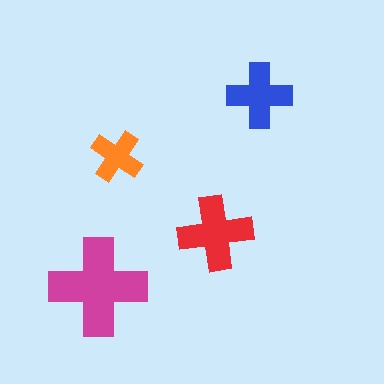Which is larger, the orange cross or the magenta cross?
The magenta one.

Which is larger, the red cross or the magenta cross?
The magenta one.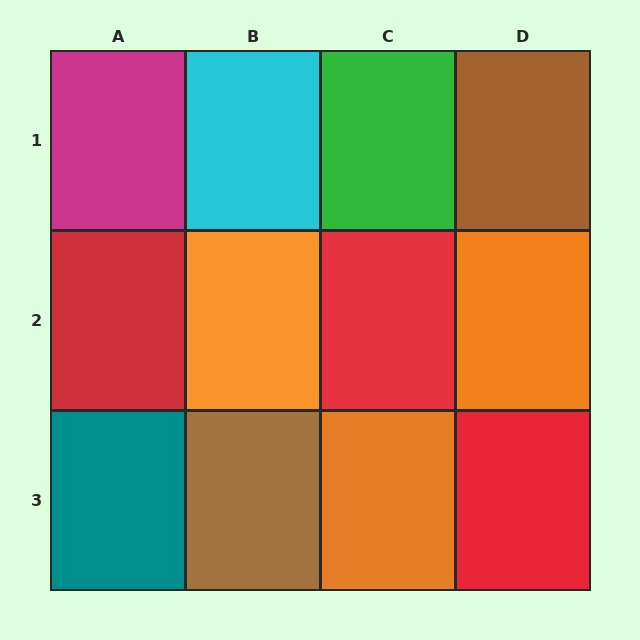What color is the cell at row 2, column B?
Orange.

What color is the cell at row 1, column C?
Green.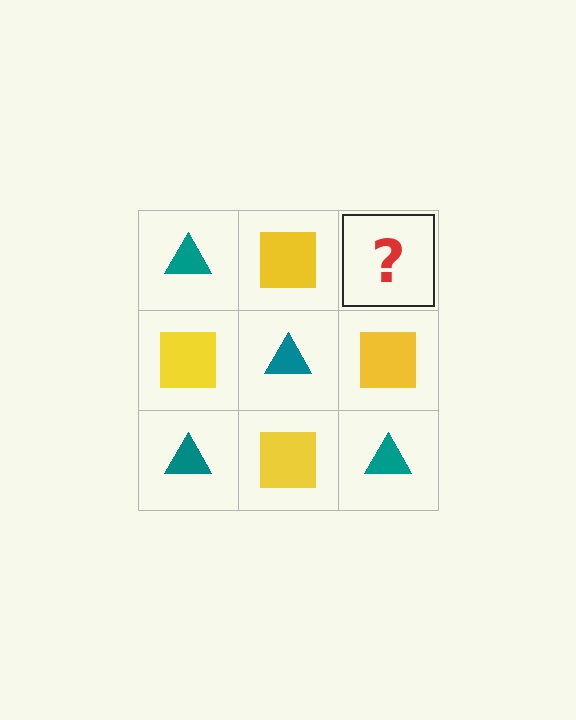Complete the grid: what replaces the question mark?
The question mark should be replaced with a teal triangle.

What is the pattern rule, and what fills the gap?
The rule is that it alternates teal triangle and yellow square in a checkerboard pattern. The gap should be filled with a teal triangle.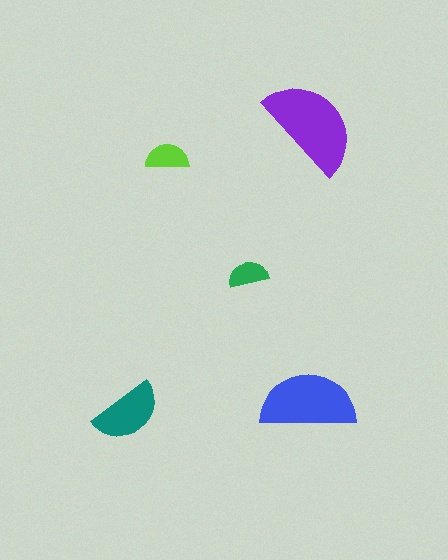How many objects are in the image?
There are 5 objects in the image.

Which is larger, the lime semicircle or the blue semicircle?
The blue one.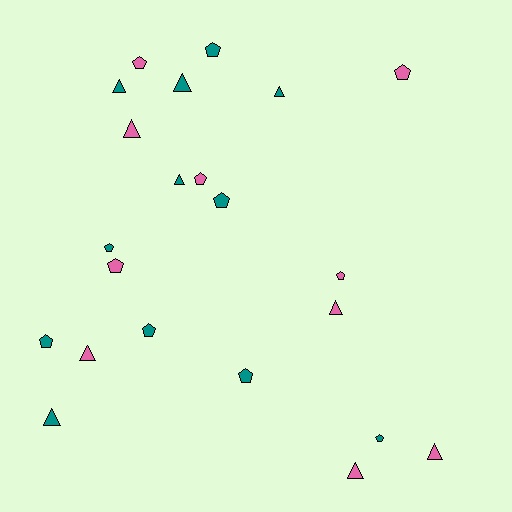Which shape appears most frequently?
Pentagon, with 12 objects.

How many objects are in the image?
There are 22 objects.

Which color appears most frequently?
Teal, with 12 objects.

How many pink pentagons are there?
There are 5 pink pentagons.